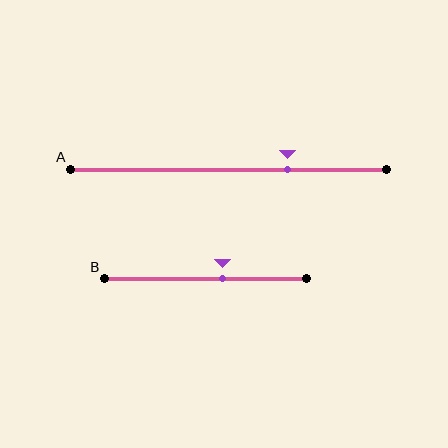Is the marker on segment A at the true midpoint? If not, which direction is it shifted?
No, the marker on segment A is shifted to the right by about 19% of the segment length.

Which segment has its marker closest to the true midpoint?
Segment B has its marker closest to the true midpoint.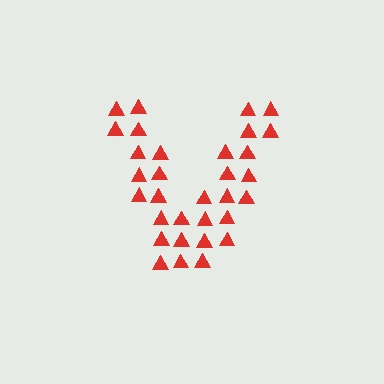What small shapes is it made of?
It is made of small triangles.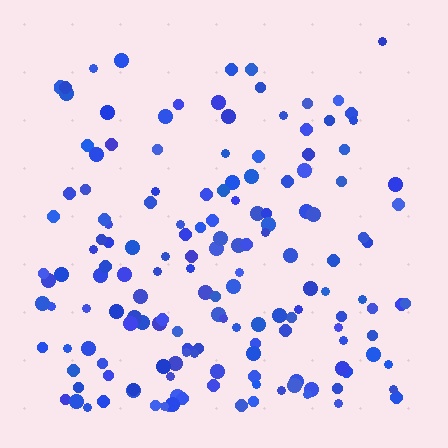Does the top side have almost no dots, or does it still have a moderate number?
Still a moderate number, just noticeably fewer than the bottom.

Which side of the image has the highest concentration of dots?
The bottom.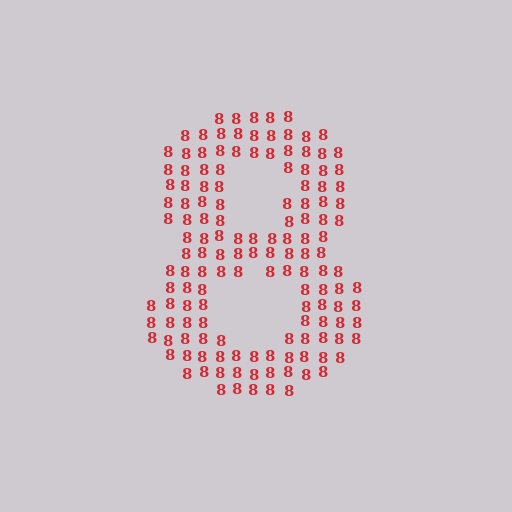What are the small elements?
The small elements are digit 8's.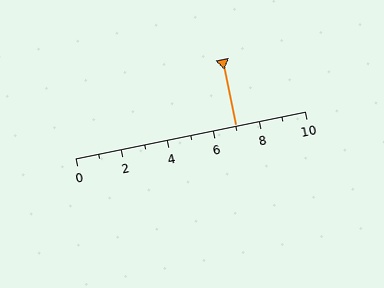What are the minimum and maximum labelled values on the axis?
The axis runs from 0 to 10.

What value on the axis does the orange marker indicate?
The marker indicates approximately 7.